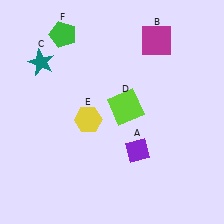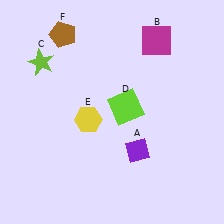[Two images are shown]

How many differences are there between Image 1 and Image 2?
There are 2 differences between the two images.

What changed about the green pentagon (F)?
In Image 1, F is green. In Image 2, it changed to brown.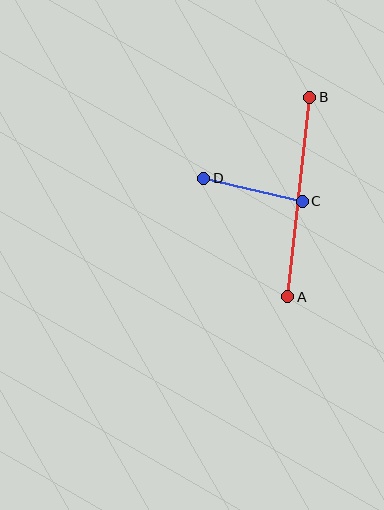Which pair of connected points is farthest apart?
Points A and B are farthest apart.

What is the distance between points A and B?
The distance is approximately 201 pixels.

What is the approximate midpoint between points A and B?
The midpoint is at approximately (299, 197) pixels.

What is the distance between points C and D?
The distance is approximately 102 pixels.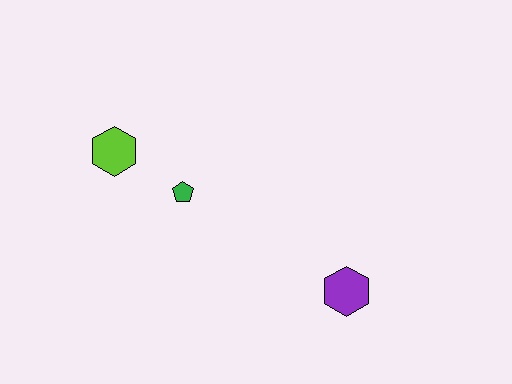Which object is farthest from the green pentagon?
The purple hexagon is farthest from the green pentagon.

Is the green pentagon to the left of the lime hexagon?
No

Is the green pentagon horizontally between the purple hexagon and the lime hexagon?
Yes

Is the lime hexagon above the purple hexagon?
Yes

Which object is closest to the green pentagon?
The lime hexagon is closest to the green pentagon.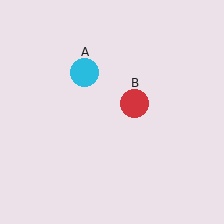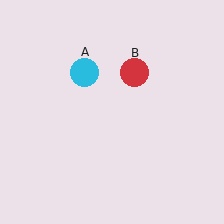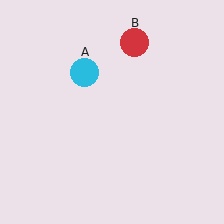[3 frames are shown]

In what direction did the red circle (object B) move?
The red circle (object B) moved up.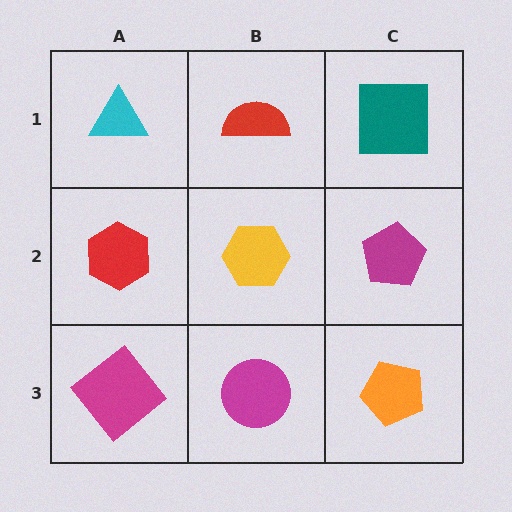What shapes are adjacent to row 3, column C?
A magenta pentagon (row 2, column C), a magenta circle (row 3, column B).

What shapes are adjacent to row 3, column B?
A yellow hexagon (row 2, column B), a magenta diamond (row 3, column A), an orange pentagon (row 3, column C).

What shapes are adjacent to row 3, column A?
A red hexagon (row 2, column A), a magenta circle (row 3, column B).